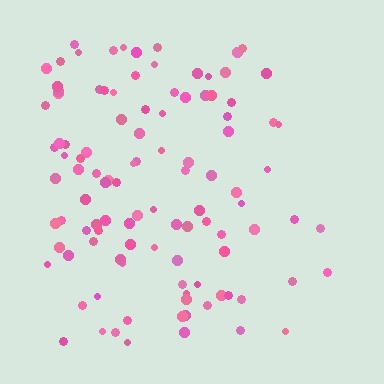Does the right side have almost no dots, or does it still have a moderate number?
Still a moderate number, just noticeably fewer than the left.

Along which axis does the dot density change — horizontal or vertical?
Horizontal.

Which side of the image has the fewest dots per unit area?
The right.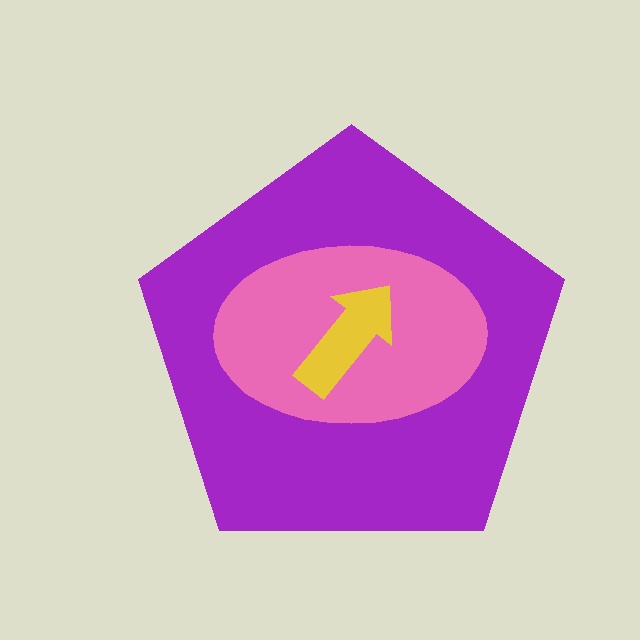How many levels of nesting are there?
3.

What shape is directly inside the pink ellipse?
The yellow arrow.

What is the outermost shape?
The purple pentagon.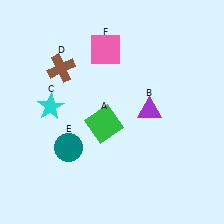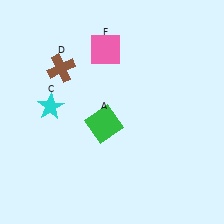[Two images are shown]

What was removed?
The teal circle (E), the purple triangle (B) were removed in Image 2.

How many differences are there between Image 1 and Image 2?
There are 2 differences between the two images.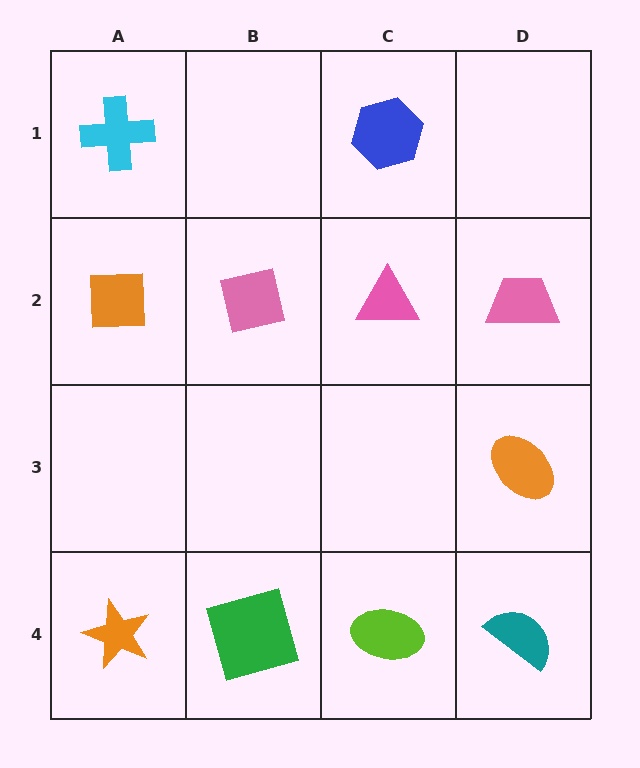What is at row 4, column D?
A teal semicircle.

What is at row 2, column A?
An orange square.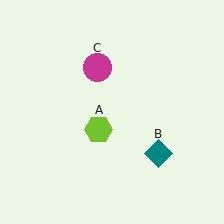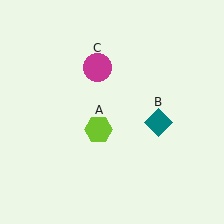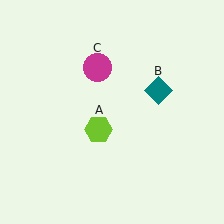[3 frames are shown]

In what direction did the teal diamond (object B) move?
The teal diamond (object B) moved up.